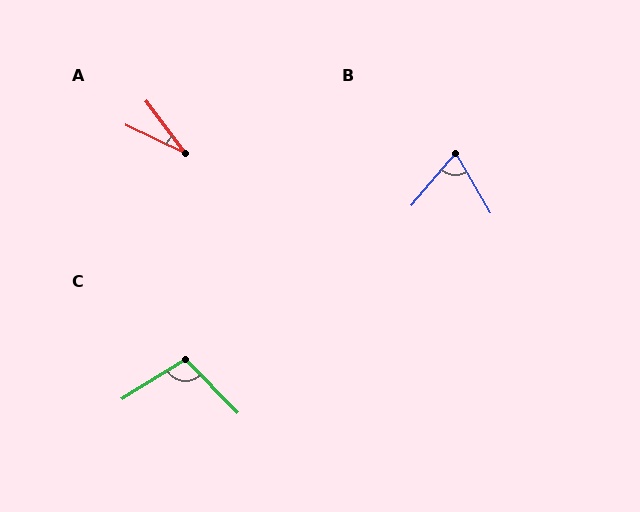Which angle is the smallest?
A, at approximately 28 degrees.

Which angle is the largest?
C, at approximately 102 degrees.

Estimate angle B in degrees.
Approximately 70 degrees.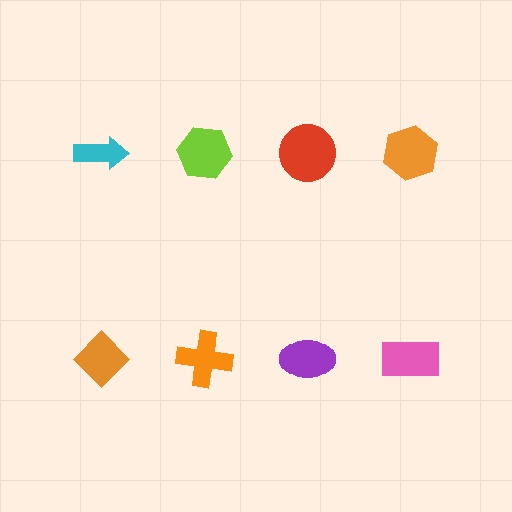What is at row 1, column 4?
An orange hexagon.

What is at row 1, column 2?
A lime hexagon.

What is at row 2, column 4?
A pink rectangle.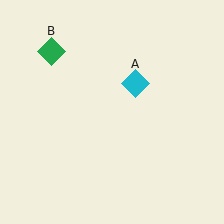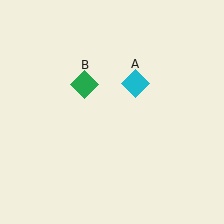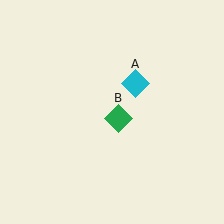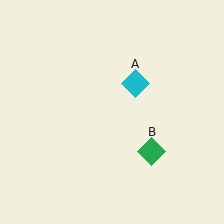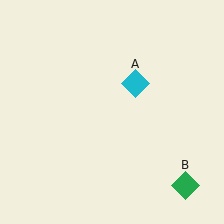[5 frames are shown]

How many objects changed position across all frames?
1 object changed position: green diamond (object B).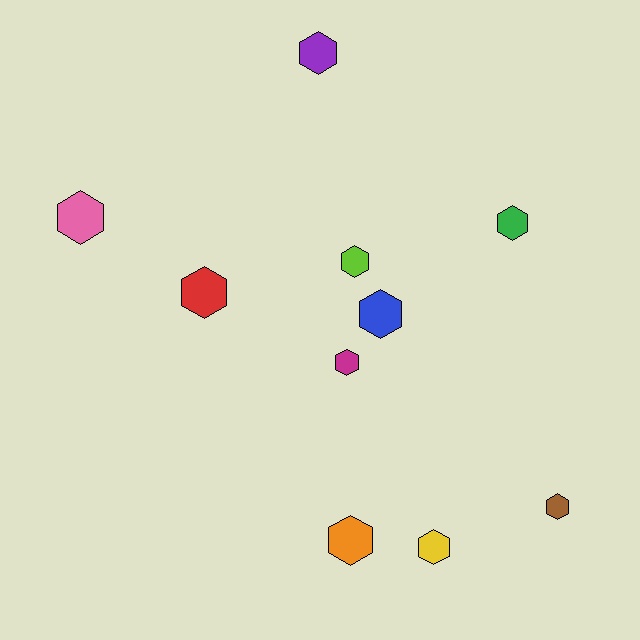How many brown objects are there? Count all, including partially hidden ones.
There is 1 brown object.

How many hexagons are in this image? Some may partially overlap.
There are 10 hexagons.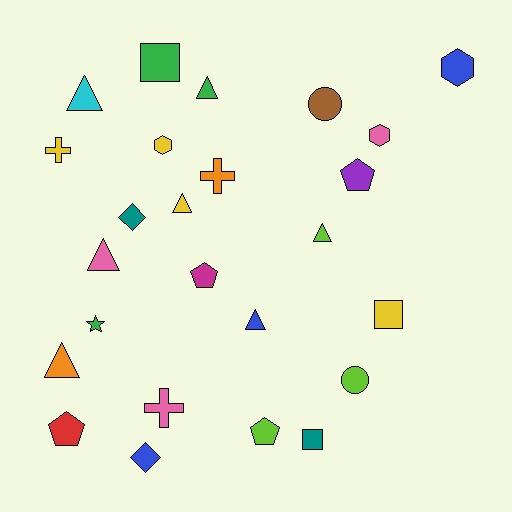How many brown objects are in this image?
There is 1 brown object.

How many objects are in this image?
There are 25 objects.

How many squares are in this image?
There are 3 squares.